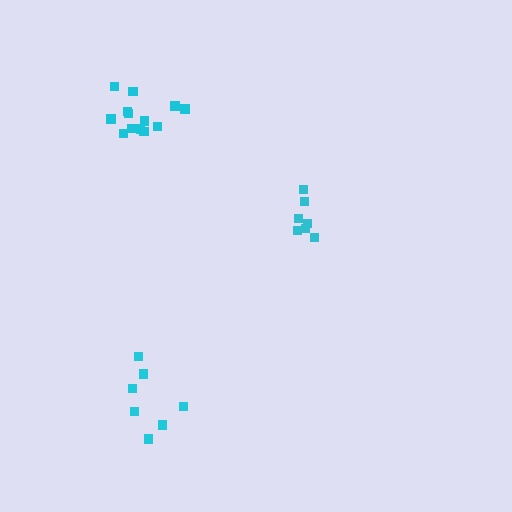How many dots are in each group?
Group 1: 7 dots, Group 2: 13 dots, Group 3: 7 dots (27 total).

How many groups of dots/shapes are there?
There are 3 groups.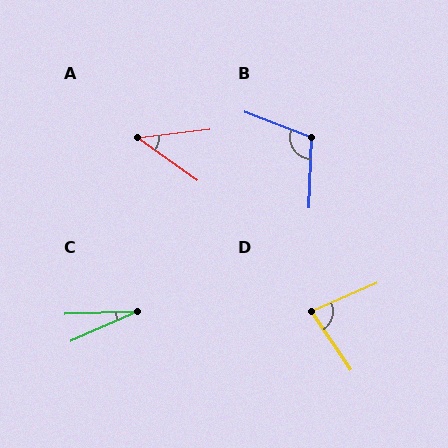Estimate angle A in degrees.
Approximately 42 degrees.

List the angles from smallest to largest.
C (22°), A (42°), D (79°), B (109°).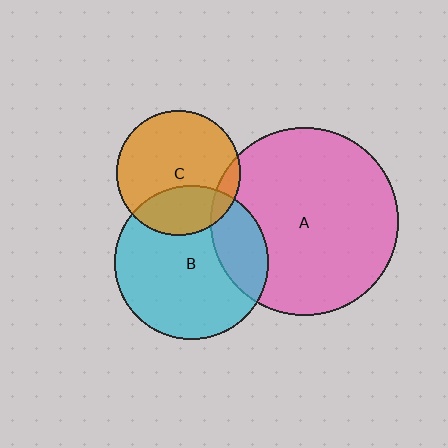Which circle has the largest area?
Circle A (pink).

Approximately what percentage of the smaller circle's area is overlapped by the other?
Approximately 10%.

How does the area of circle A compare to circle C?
Approximately 2.3 times.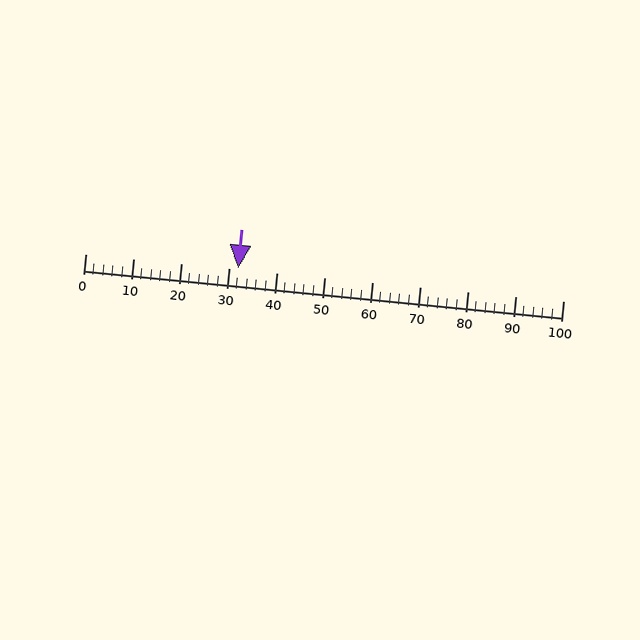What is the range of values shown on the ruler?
The ruler shows values from 0 to 100.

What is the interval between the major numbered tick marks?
The major tick marks are spaced 10 units apart.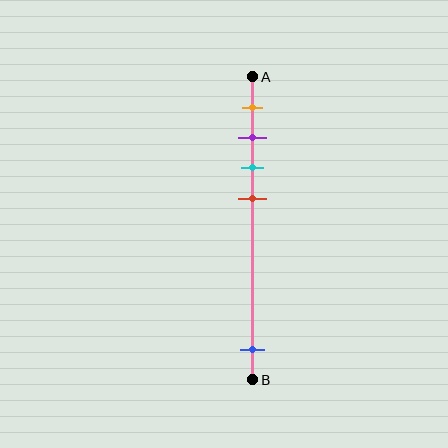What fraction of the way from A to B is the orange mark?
The orange mark is approximately 10% (0.1) of the way from A to B.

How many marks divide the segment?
There are 5 marks dividing the segment.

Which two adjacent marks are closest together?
The purple and cyan marks are the closest adjacent pair.